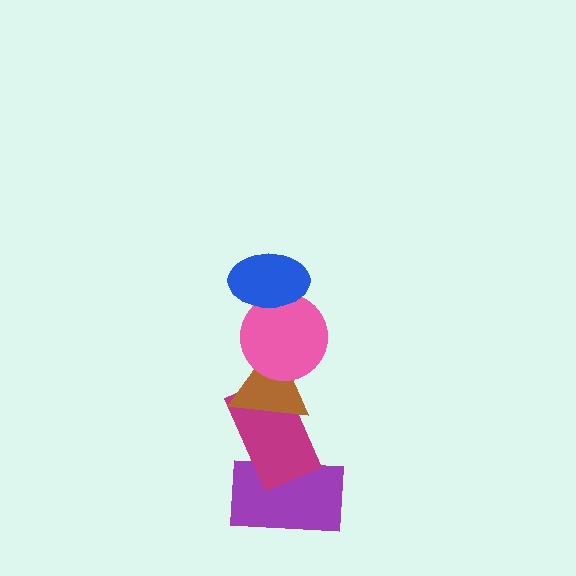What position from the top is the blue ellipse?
The blue ellipse is 1st from the top.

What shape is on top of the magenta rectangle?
The brown triangle is on top of the magenta rectangle.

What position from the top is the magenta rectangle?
The magenta rectangle is 4th from the top.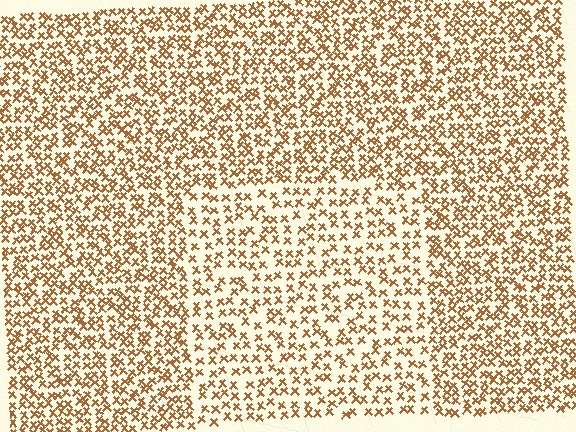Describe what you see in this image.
The image contains small brown elements arranged at two different densities. A rectangle-shaped region is visible where the elements are less densely packed than the surrounding area.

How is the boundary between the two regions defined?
The boundary is defined by a change in element density (approximately 1.6x ratio). All elements are the same color, size, and shape.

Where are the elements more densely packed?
The elements are more densely packed outside the rectangle boundary.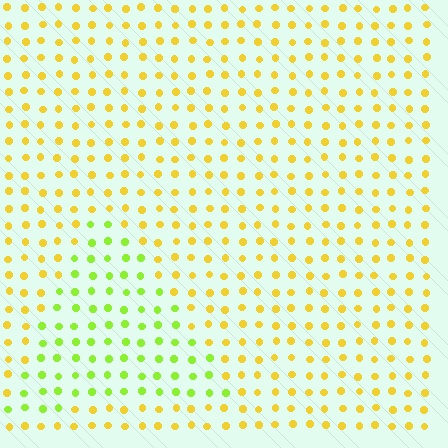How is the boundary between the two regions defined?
The boundary is defined purely by a slight shift in hue (about 42 degrees). Spacing, size, and orientation are identical on both sides.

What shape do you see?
I see a triangle.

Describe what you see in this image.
The image is filled with small yellow elements in a uniform arrangement. A triangle-shaped region is visible where the elements are tinted to a slightly different hue, forming a subtle color boundary.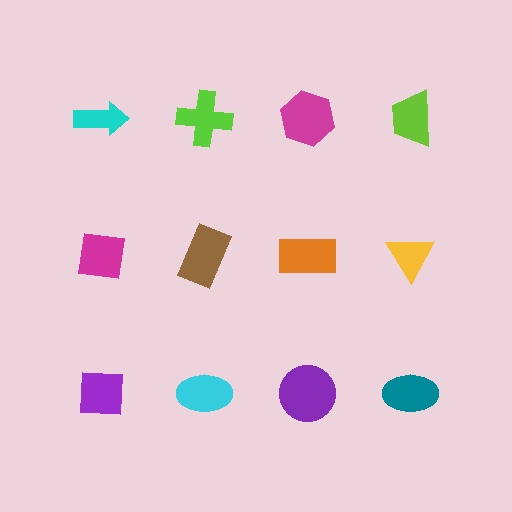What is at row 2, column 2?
A brown rectangle.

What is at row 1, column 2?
A lime cross.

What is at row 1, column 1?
A cyan arrow.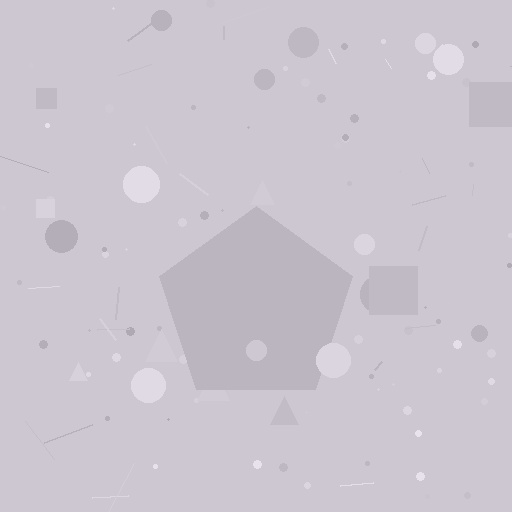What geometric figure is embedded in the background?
A pentagon is embedded in the background.